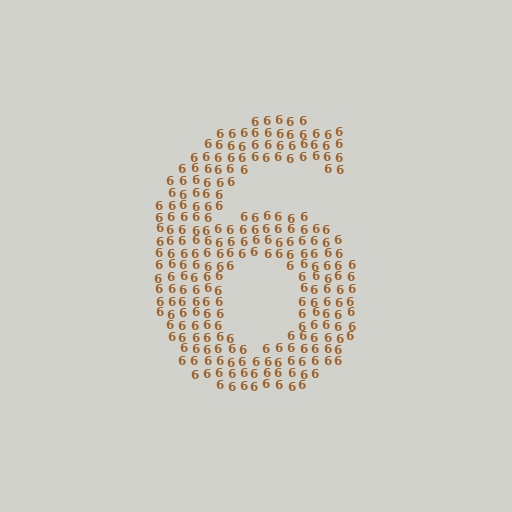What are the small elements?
The small elements are digit 6's.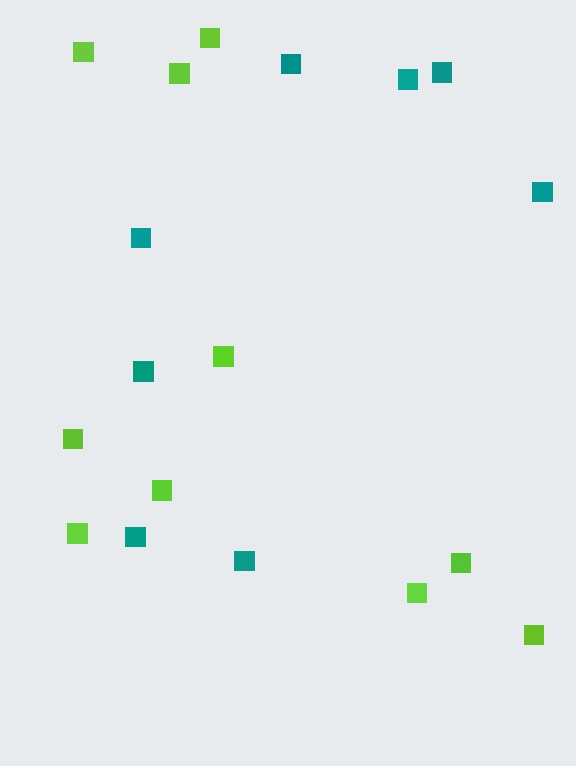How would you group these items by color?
There are 2 groups: one group of teal squares (8) and one group of lime squares (10).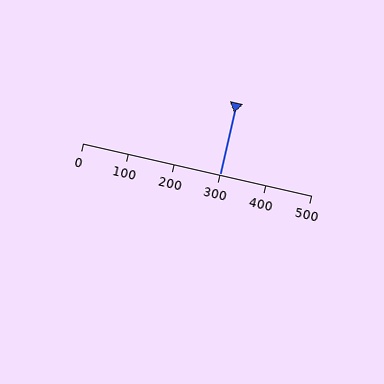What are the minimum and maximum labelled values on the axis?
The axis runs from 0 to 500.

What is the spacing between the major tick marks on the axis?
The major ticks are spaced 100 apart.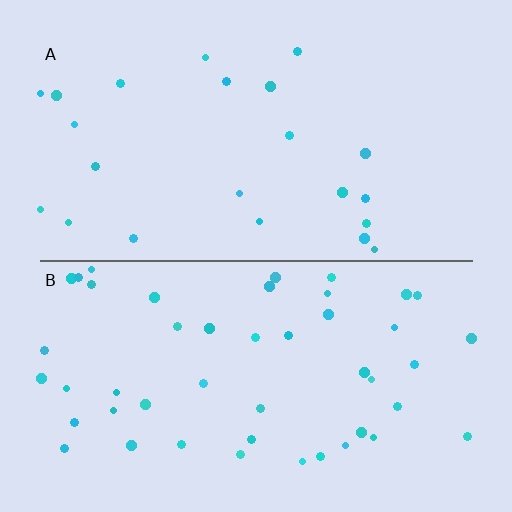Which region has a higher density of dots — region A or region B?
B (the bottom).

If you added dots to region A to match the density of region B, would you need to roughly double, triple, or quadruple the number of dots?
Approximately double.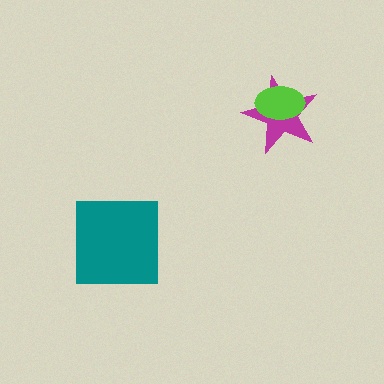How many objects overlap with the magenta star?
1 object overlaps with the magenta star.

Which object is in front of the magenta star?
The lime ellipse is in front of the magenta star.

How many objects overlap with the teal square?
0 objects overlap with the teal square.